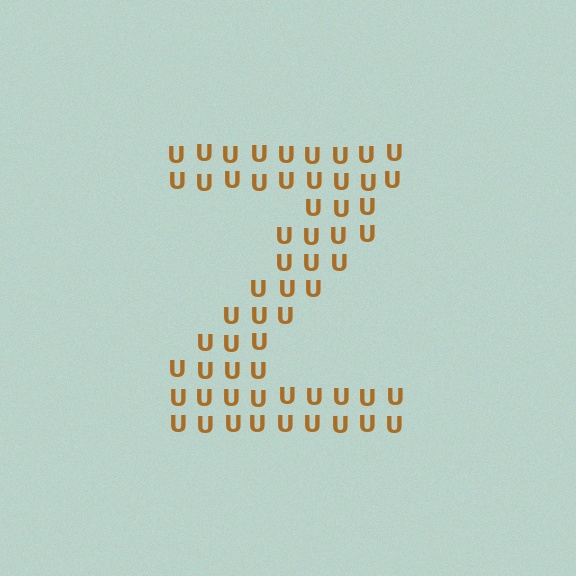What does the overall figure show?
The overall figure shows the letter Z.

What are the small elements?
The small elements are letter U's.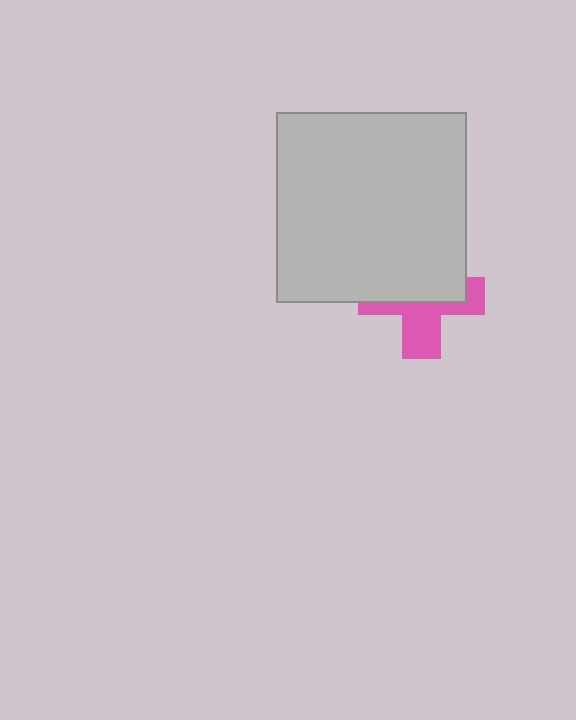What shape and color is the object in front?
The object in front is a light gray square.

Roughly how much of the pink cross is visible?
A small part of it is visible (roughly 45%).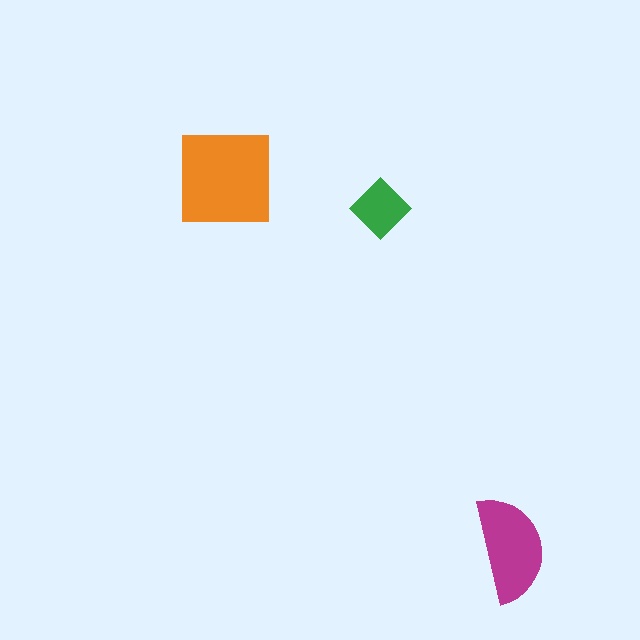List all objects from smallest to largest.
The green diamond, the magenta semicircle, the orange square.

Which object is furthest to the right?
The magenta semicircle is rightmost.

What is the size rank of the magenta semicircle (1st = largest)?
2nd.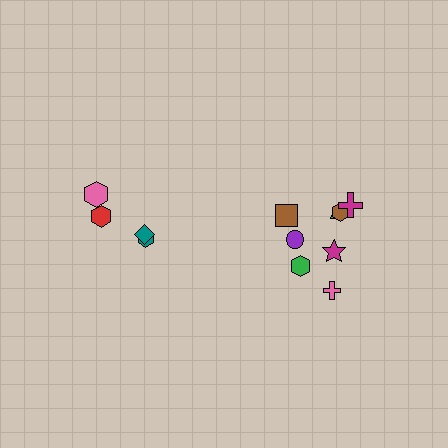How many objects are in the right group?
There are 8 objects.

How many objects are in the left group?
There are 4 objects.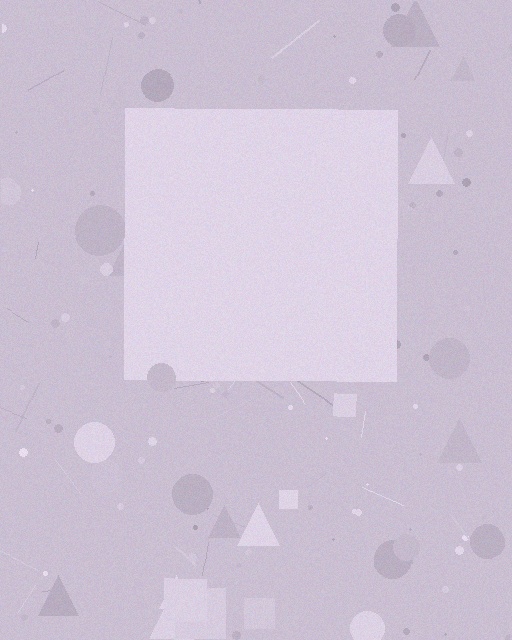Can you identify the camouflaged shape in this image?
The camouflaged shape is a square.